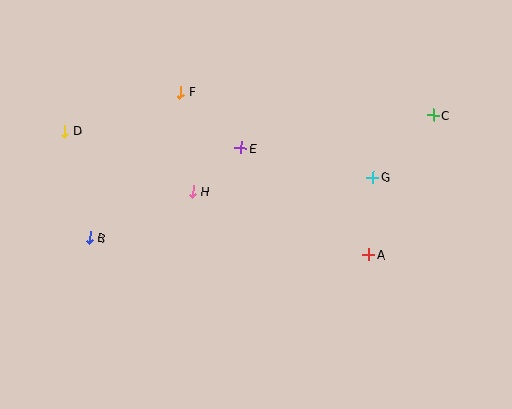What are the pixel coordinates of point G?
Point G is at (373, 177).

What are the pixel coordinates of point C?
Point C is at (433, 115).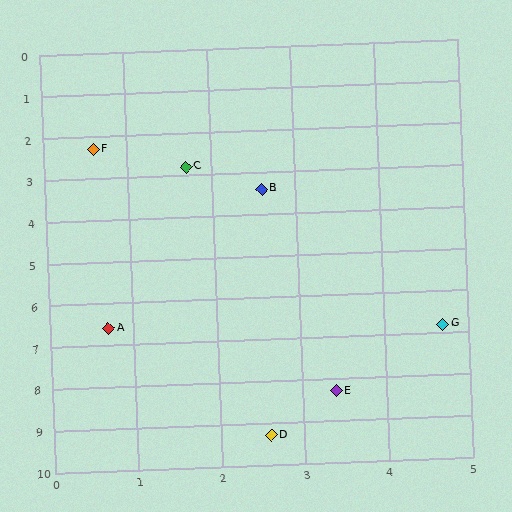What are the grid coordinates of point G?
Point G is at approximately (4.7, 6.8).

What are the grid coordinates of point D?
Point D is at approximately (2.6, 9.3).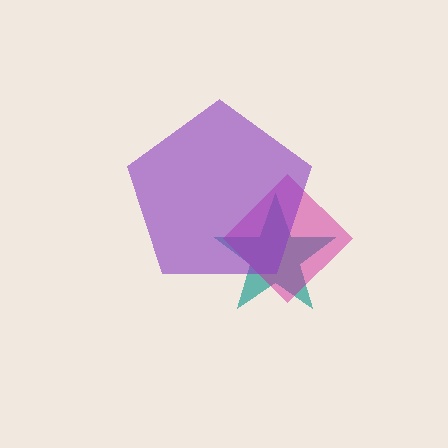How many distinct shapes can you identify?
There are 3 distinct shapes: a teal star, a magenta diamond, a purple pentagon.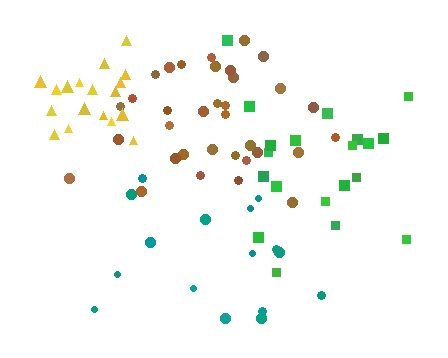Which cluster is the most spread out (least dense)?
Teal.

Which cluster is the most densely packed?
Yellow.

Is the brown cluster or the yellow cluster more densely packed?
Yellow.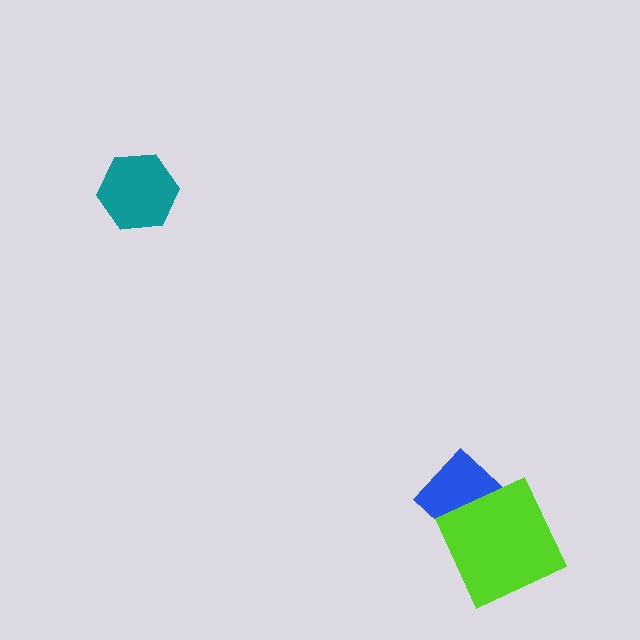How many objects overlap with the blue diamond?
1 object overlaps with the blue diamond.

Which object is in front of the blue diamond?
The lime square is in front of the blue diamond.